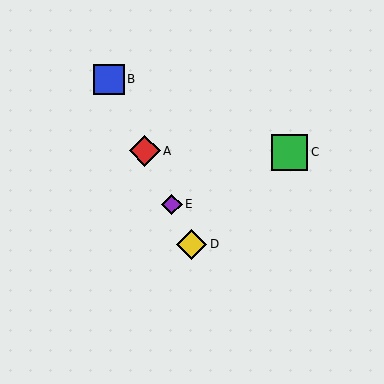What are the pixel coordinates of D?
Object D is at (192, 244).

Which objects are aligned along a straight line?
Objects A, B, D, E are aligned along a straight line.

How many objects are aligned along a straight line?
4 objects (A, B, D, E) are aligned along a straight line.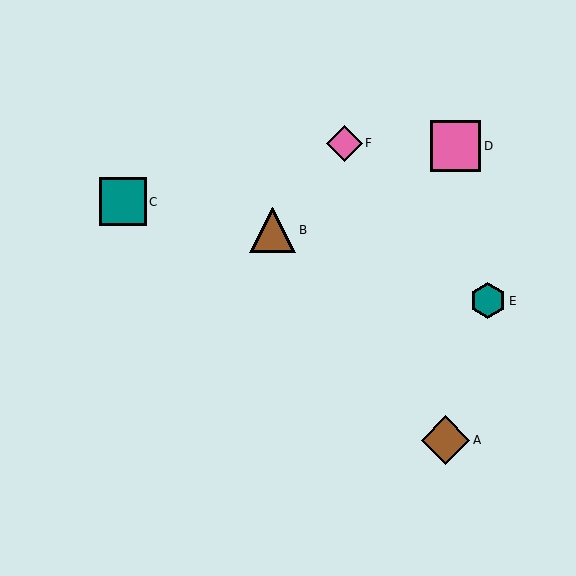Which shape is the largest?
The pink square (labeled D) is the largest.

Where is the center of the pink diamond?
The center of the pink diamond is at (344, 143).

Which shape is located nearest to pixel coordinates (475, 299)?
The teal hexagon (labeled E) at (488, 301) is nearest to that location.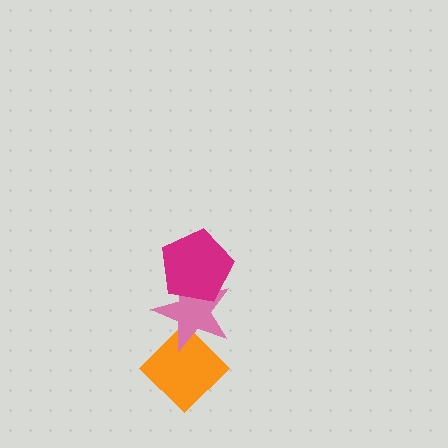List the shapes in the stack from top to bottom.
From top to bottom: the magenta pentagon, the pink star, the orange diamond.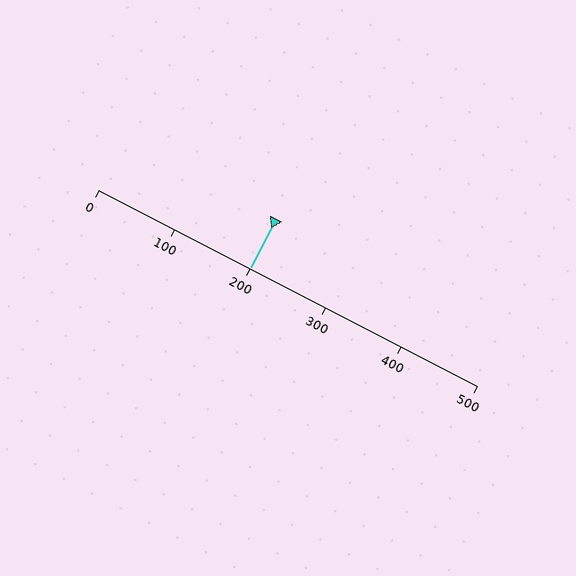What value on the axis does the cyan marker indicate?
The marker indicates approximately 200.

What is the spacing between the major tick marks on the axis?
The major ticks are spaced 100 apart.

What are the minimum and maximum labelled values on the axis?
The axis runs from 0 to 500.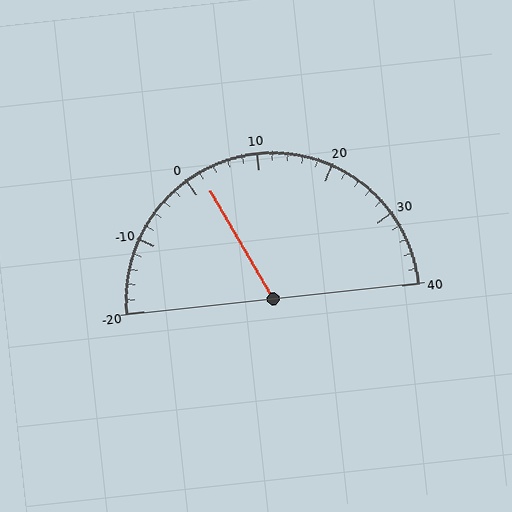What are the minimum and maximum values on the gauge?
The gauge ranges from -20 to 40.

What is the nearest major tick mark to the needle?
The nearest major tick mark is 0.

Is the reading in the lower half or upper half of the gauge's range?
The reading is in the lower half of the range (-20 to 40).